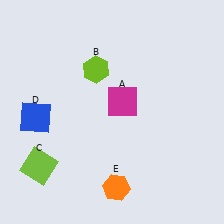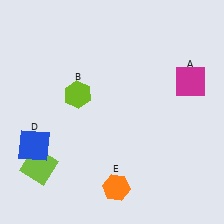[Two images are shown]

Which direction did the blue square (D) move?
The blue square (D) moved down.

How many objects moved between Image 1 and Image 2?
3 objects moved between the two images.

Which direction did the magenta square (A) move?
The magenta square (A) moved right.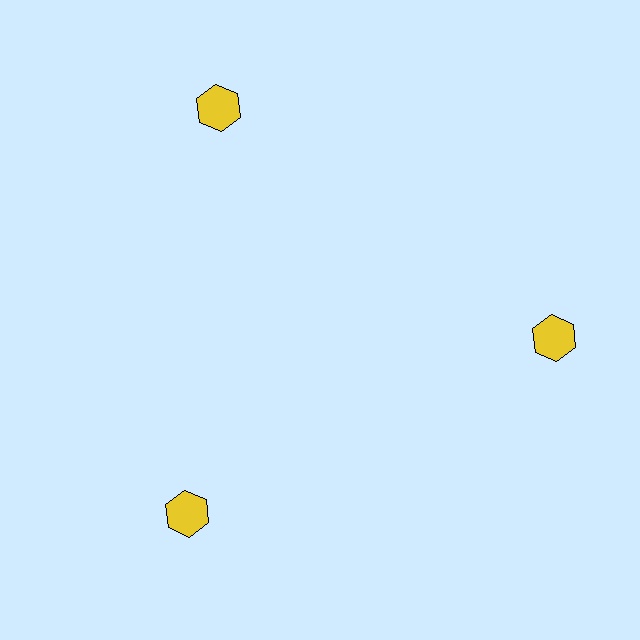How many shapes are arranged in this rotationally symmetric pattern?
There are 3 shapes, arranged in 3 groups of 1.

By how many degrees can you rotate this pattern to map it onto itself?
The pattern maps onto itself every 120 degrees of rotation.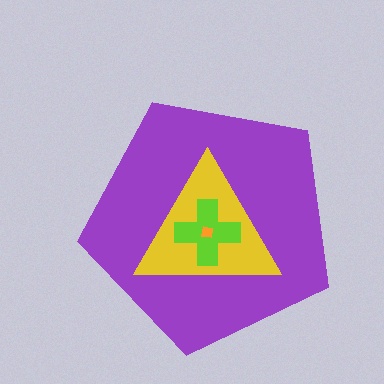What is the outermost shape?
The purple pentagon.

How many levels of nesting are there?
4.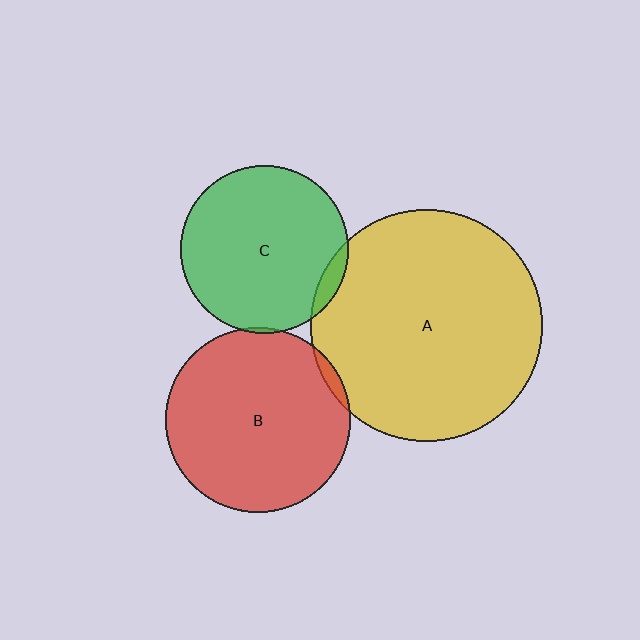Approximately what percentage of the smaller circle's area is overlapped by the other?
Approximately 5%.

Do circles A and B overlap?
Yes.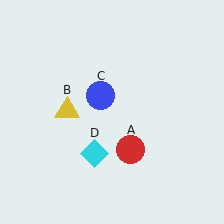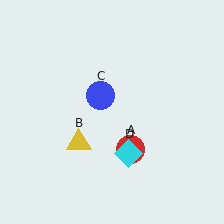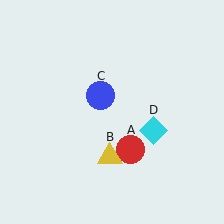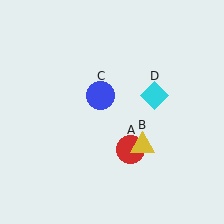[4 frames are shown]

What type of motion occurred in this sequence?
The yellow triangle (object B), cyan diamond (object D) rotated counterclockwise around the center of the scene.